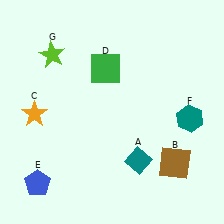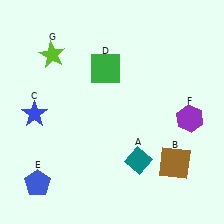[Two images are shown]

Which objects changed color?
C changed from orange to blue. F changed from teal to purple.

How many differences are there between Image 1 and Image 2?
There are 2 differences between the two images.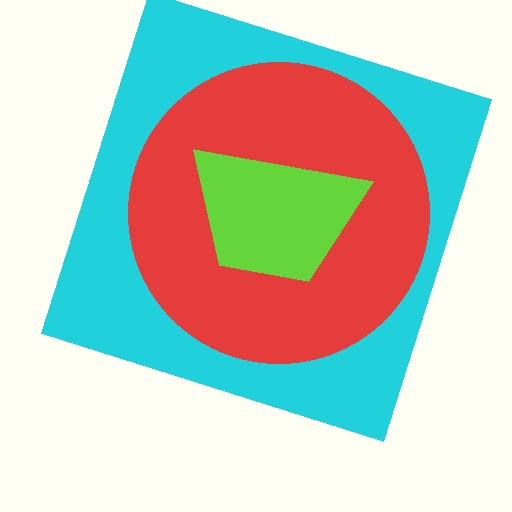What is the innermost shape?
The lime trapezoid.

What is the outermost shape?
The cyan square.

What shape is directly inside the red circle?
The lime trapezoid.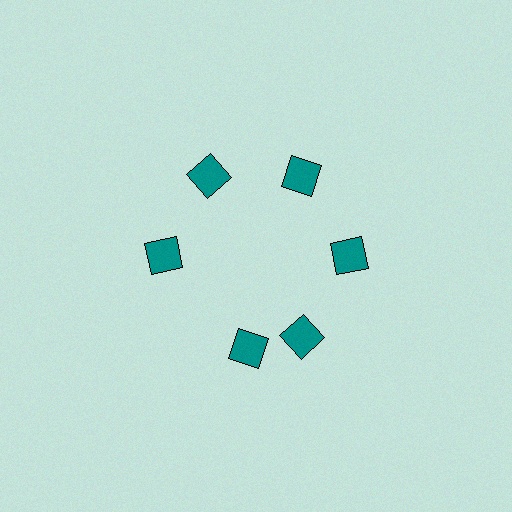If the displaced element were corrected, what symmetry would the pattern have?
It would have 6-fold rotational symmetry — the pattern would map onto itself every 60 degrees.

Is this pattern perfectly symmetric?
No. The 6 teal diamonds are arranged in a ring, but one element near the 7 o'clock position is rotated out of alignment along the ring, breaking the 6-fold rotational symmetry.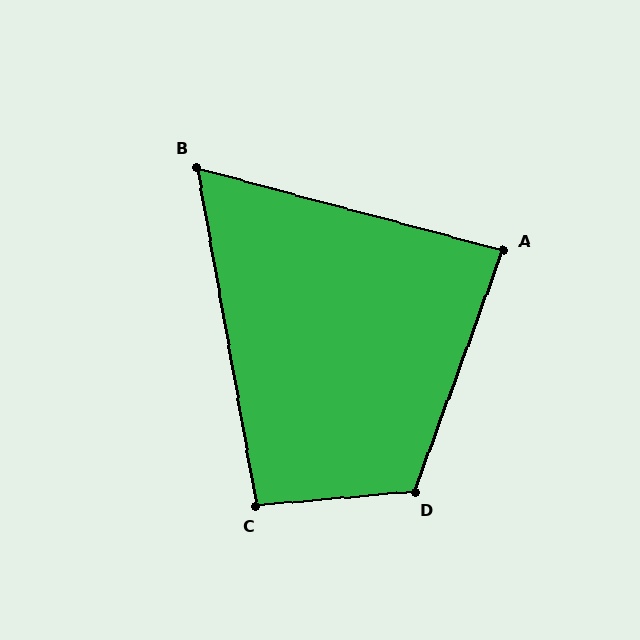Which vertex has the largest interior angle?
D, at approximately 115 degrees.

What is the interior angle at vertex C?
Approximately 95 degrees (approximately right).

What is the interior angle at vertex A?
Approximately 85 degrees (approximately right).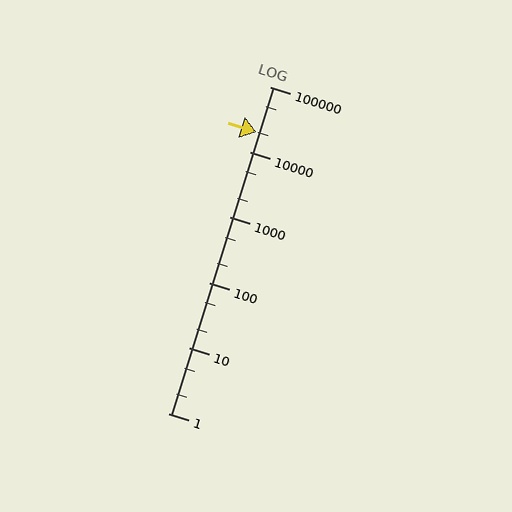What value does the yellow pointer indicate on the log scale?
The pointer indicates approximately 20000.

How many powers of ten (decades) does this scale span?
The scale spans 5 decades, from 1 to 100000.